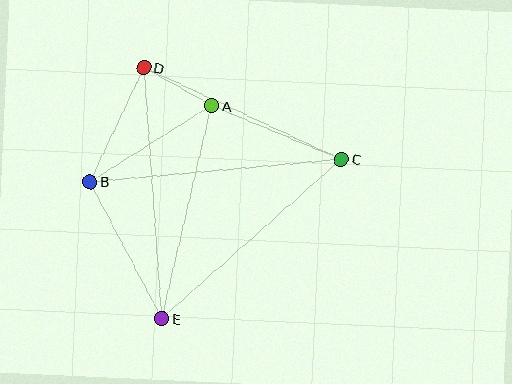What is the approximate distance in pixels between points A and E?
The distance between A and E is approximately 218 pixels.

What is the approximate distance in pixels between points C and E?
The distance between C and E is approximately 240 pixels.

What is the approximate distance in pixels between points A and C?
The distance between A and C is approximately 140 pixels.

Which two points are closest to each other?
Points A and D are closest to each other.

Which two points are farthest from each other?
Points B and C are farthest from each other.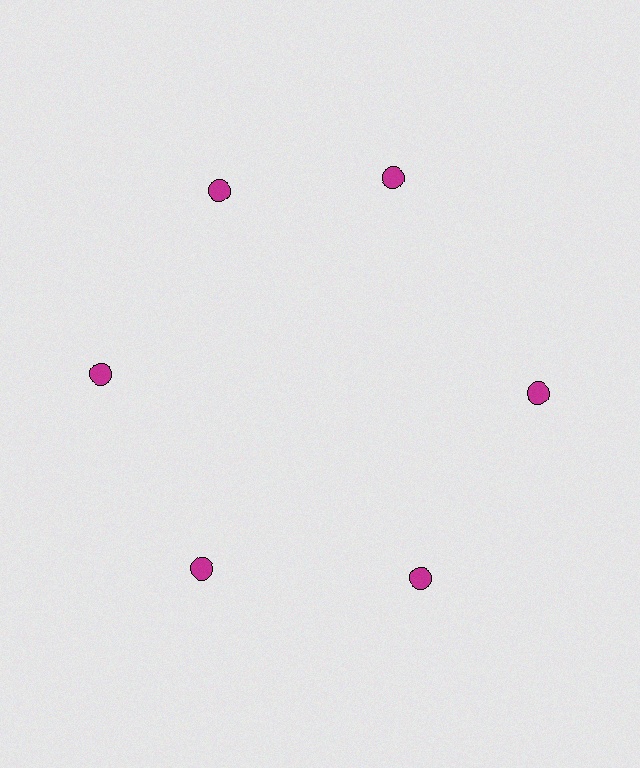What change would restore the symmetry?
The symmetry would be restored by rotating it back into even spacing with its neighbors so that all 6 circles sit at equal angles and equal distance from the center.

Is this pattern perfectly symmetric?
No. The 6 magenta circles are arranged in a ring, but one element near the 1 o'clock position is rotated out of alignment along the ring, breaking the 6-fold rotational symmetry.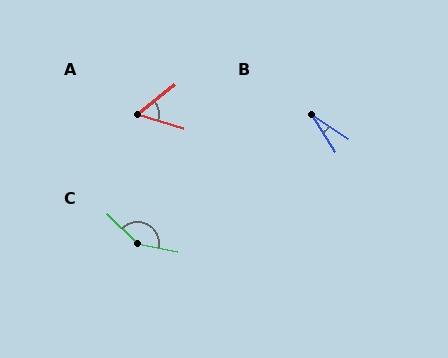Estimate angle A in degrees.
Approximately 56 degrees.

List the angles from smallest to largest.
B (24°), A (56°), C (147°).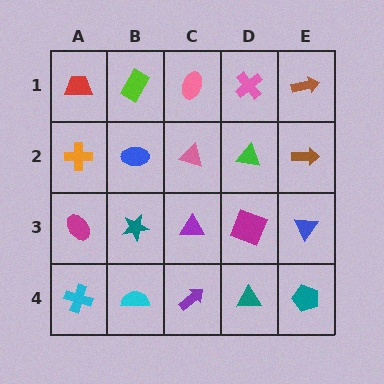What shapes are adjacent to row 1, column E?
A brown arrow (row 2, column E), a pink cross (row 1, column D).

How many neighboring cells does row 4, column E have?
2.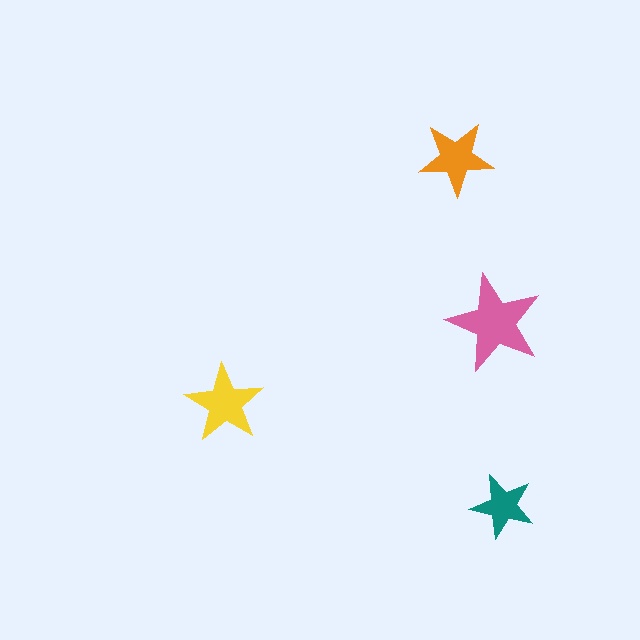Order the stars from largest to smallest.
the pink one, the yellow one, the orange one, the teal one.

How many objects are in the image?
There are 4 objects in the image.